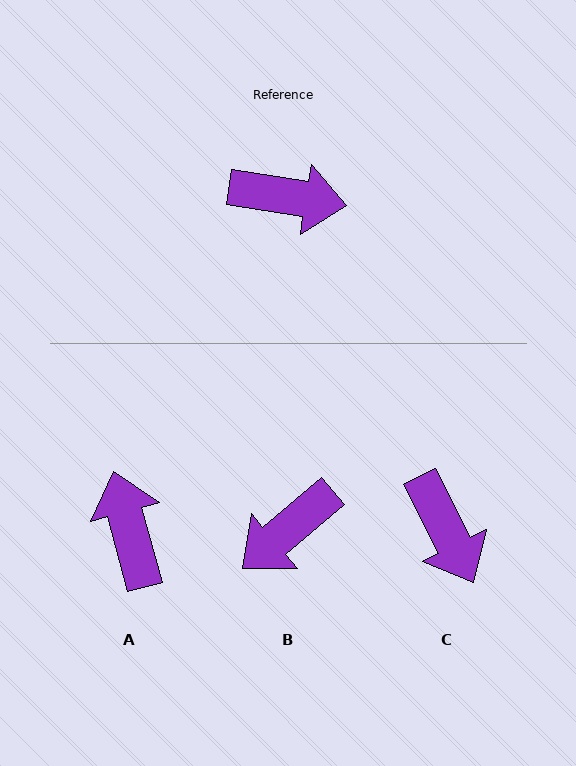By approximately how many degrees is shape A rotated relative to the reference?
Approximately 114 degrees counter-clockwise.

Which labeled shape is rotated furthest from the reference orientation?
B, about 131 degrees away.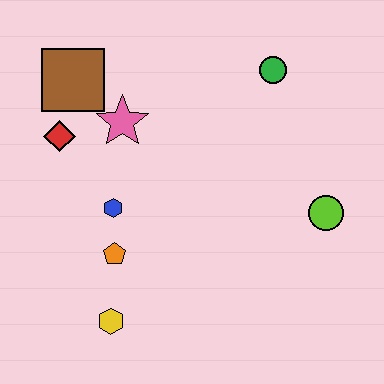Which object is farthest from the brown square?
The lime circle is farthest from the brown square.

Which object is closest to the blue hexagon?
The orange pentagon is closest to the blue hexagon.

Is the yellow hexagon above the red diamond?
No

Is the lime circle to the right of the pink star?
Yes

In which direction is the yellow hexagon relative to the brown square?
The yellow hexagon is below the brown square.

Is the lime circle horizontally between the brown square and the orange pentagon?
No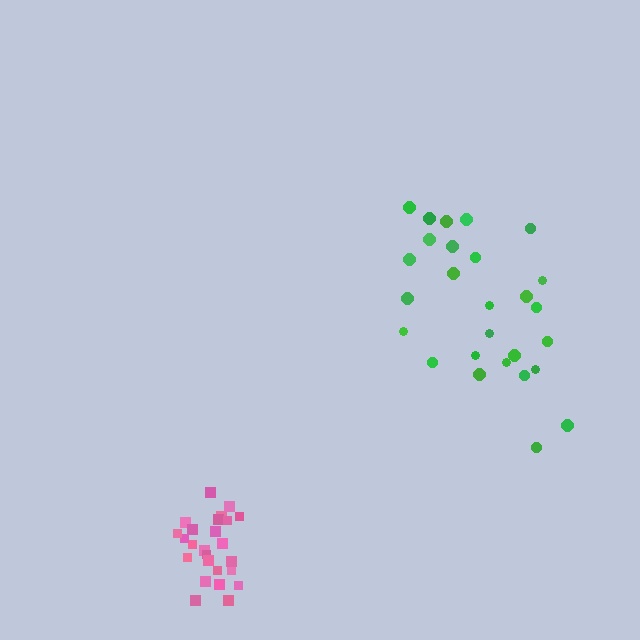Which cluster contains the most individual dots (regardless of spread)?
Green (27).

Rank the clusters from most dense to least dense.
pink, green.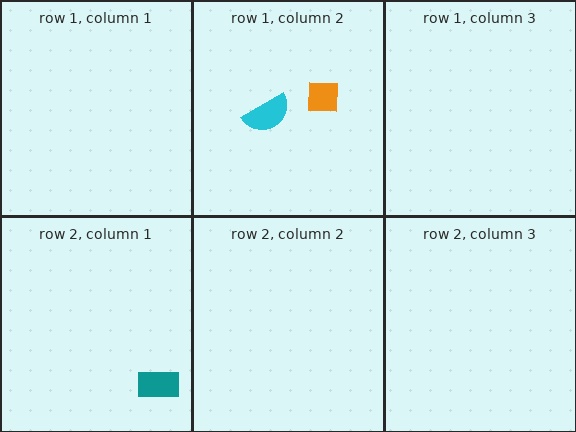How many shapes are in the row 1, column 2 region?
2.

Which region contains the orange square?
The row 1, column 2 region.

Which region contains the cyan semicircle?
The row 1, column 2 region.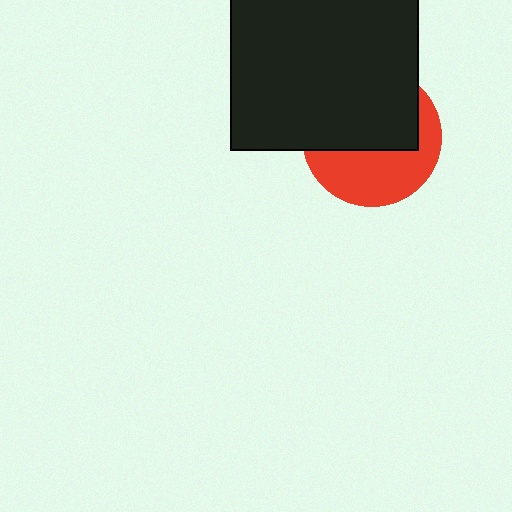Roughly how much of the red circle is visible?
A small part of it is visible (roughly 44%).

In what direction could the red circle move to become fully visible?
The red circle could move down. That would shift it out from behind the black square entirely.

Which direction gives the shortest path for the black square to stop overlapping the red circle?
Moving up gives the shortest separation.